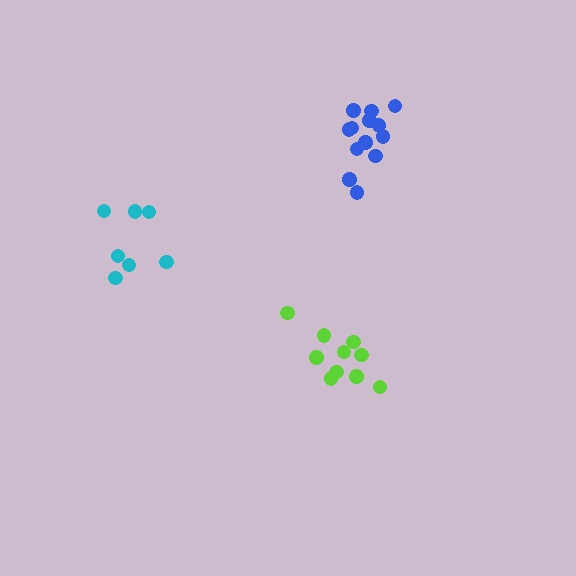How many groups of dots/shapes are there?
There are 3 groups.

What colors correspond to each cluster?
The clusters are colored: lime, blue, cyan.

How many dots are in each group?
Group 1: 10 dots, Group 2: 13 dots, Group 3: 7 dots (30 total).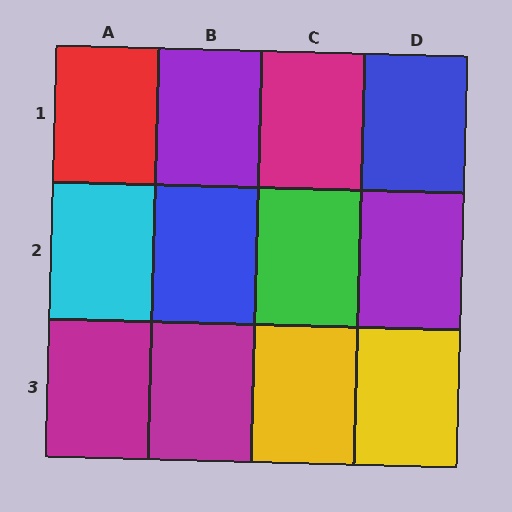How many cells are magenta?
3 cells are magenta.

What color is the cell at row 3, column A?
Magenta.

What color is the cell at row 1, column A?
Red.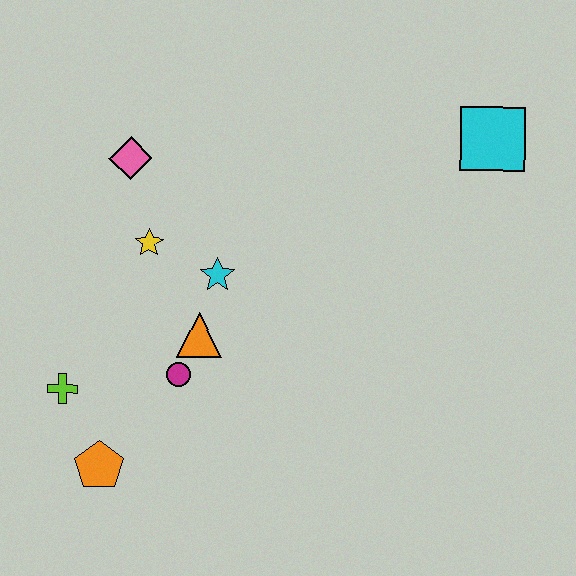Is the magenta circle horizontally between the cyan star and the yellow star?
Yes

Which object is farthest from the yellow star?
The cyan square is farthest from the yellow star.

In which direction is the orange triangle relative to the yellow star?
The orange triangle is below the yellow star.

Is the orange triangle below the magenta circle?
No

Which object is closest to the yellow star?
The cyan star is closest to the yellow star.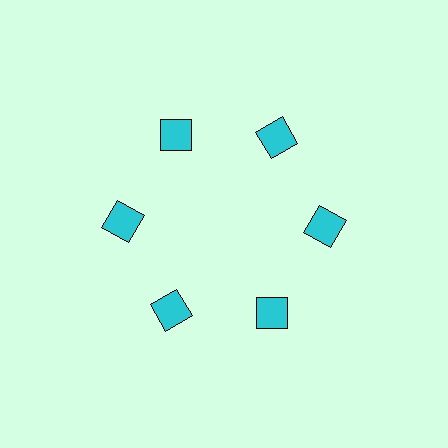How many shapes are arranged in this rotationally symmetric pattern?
There are 6 shapes, arranged in 6 groups of 1.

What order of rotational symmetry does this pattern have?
This pattern has 6-fold rotational symmetry.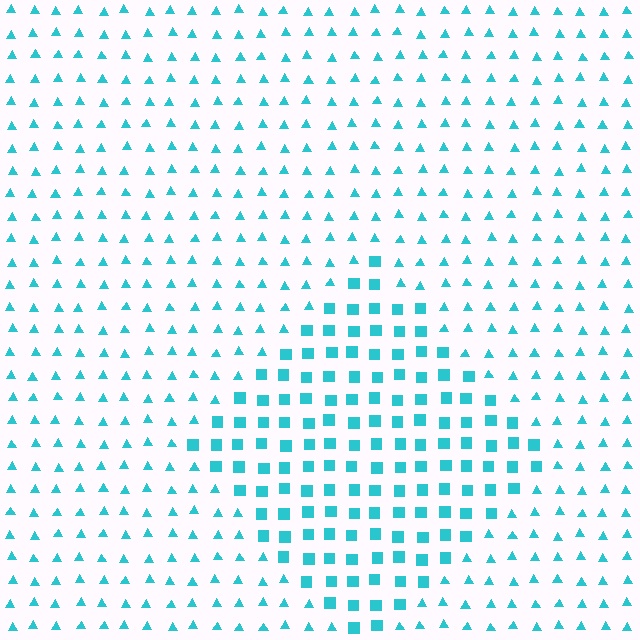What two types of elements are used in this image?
The image uses squares inside the diamond region and triangles outside it.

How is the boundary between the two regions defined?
The boundary is defined by a change in element shape: squares inside vs. triangles outside. All elements share the same color and spacing.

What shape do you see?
I see a diamond.